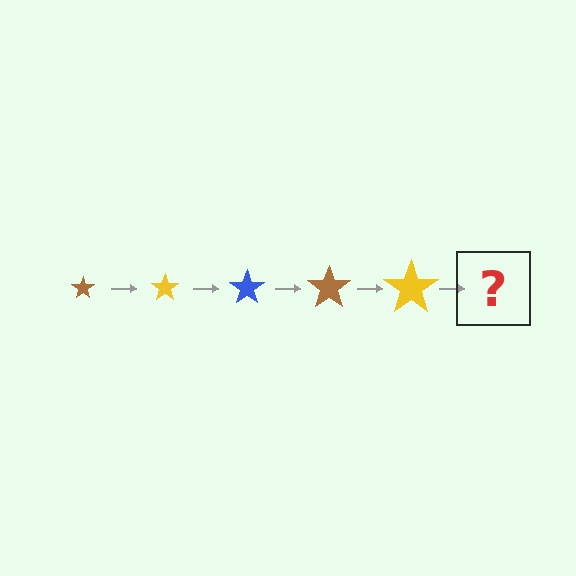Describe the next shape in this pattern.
It should be a blue star, larger than the previous one.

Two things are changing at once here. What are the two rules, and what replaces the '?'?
The two rules are that the star grows larger each step and the color cycles through brown, yellow, and blue. The '?' should be a blue star, larger than the previous one.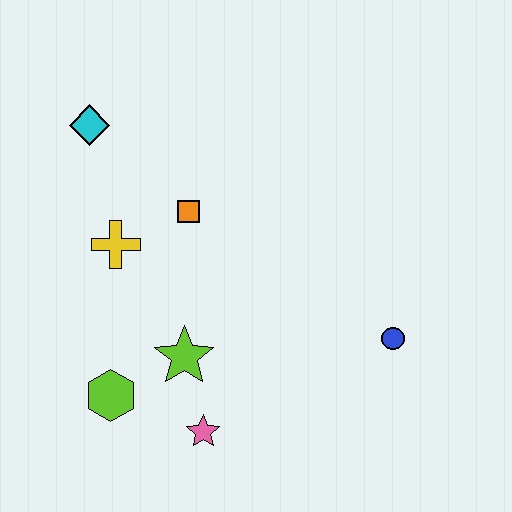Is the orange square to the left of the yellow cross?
No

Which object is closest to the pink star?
The lime star is closest to the pink star.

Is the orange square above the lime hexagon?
Yes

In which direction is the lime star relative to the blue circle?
The lime star is to the left of the blue circle.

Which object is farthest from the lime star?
The cyan diamond is farthest from the lime star.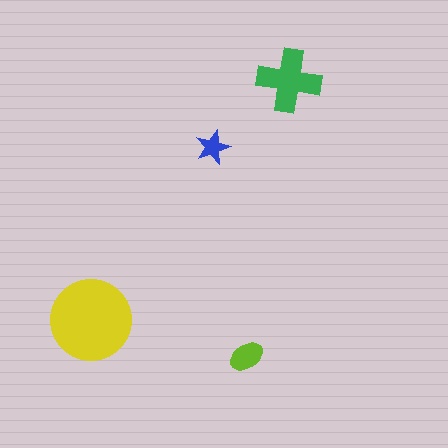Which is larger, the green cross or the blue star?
The green cross.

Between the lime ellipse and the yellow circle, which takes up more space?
The yellow circle.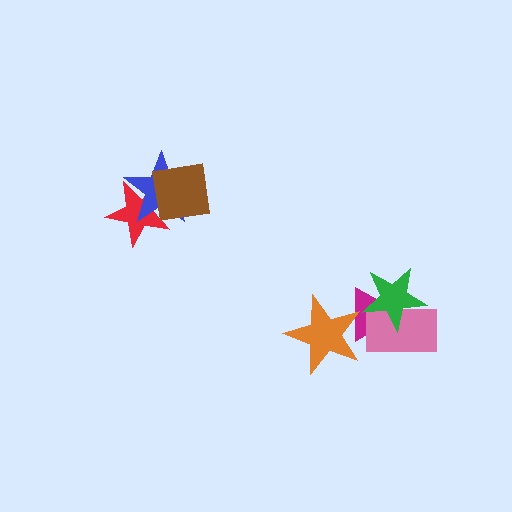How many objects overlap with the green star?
2 objects overlap with the green star.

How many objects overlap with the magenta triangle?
3 objects overlap with the magenta triangle.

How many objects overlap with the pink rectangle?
2 objects overlap with the pink rectangle.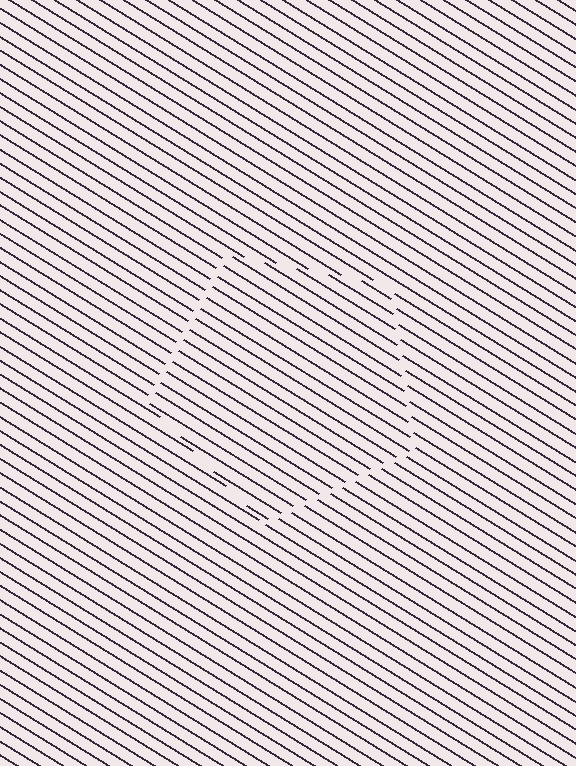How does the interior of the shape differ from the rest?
The interior of the shape contains the same grating, shifted by half a period — the contour is defined by the phase discontinuity where line-ends from the inner and outer gratings abut.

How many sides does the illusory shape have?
5 sides — the line-ends trace a pentagon.